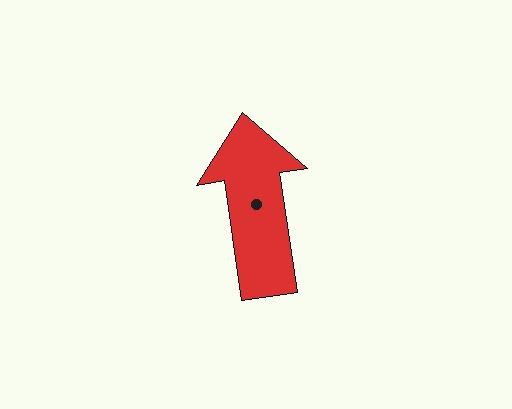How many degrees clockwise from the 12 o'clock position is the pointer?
Approximately 352 degrees.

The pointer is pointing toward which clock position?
Roughly 12 o'clock.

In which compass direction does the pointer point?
North.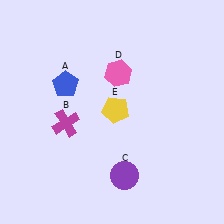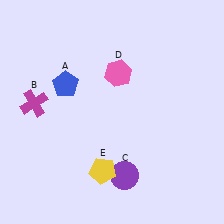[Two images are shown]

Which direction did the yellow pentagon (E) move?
The yellow pentagon (E) moved down.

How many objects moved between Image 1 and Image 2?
2 objects moved between the two images.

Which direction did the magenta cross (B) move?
The magenta cross (B) moved left.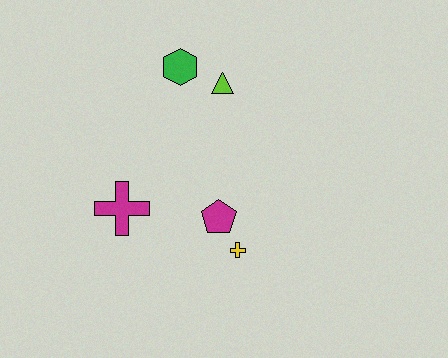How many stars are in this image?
There are no stars.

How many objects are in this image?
There are 5 objects.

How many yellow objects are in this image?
There is 1 yellow object.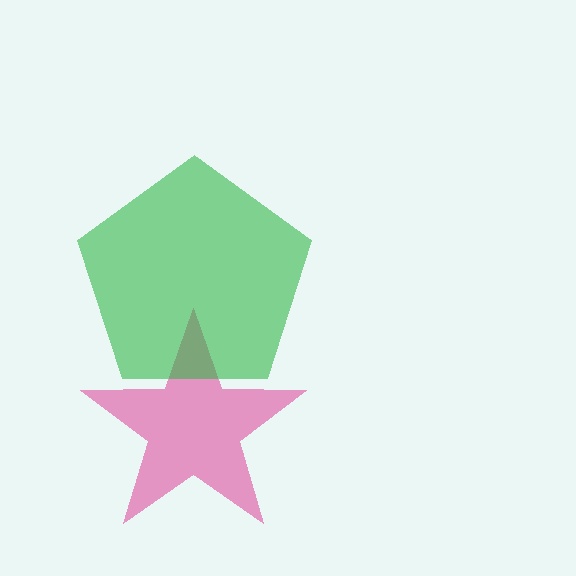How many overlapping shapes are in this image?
There are 2 overlapping shapes in the image.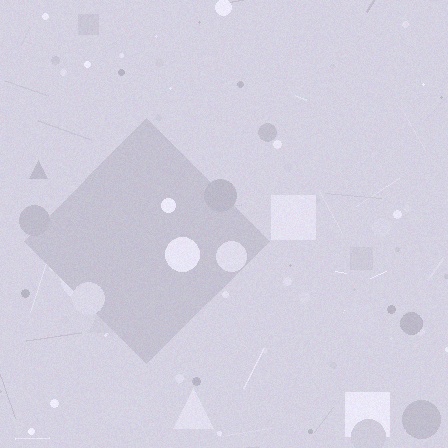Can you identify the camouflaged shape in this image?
The camouflaged shape is a diamond.